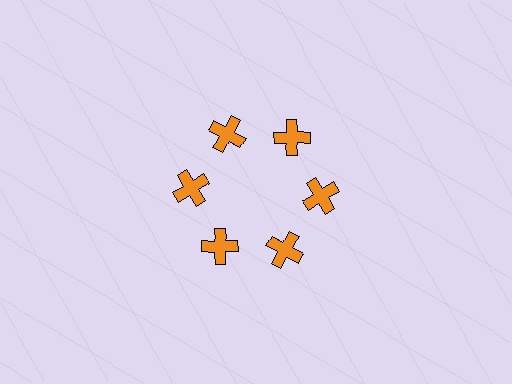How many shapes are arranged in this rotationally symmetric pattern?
There are 6 shapes, arranged in 6 groups of 1.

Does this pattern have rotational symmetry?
Yes, this pattern has 6-fold rotational symmetry. It looks the same after rotating 60 degrees around the center.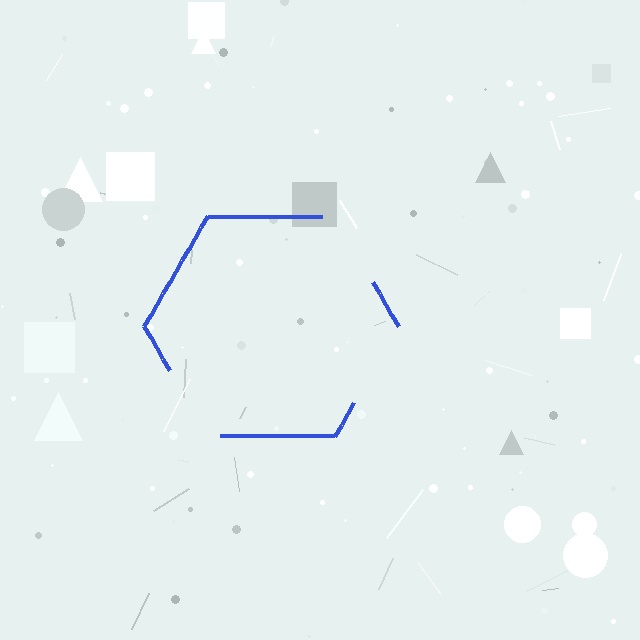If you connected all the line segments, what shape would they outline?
They would outline a hexagon.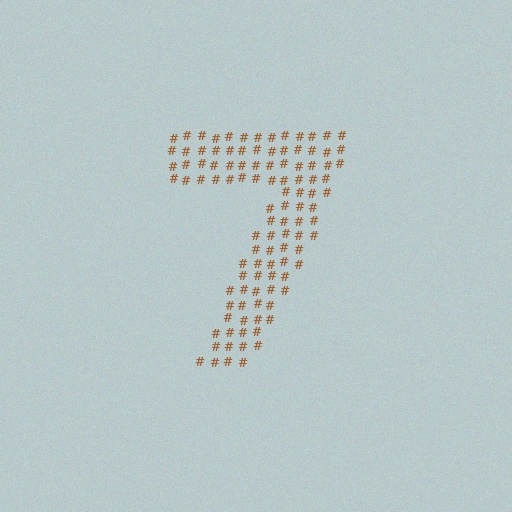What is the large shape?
The large shape is the digit 7.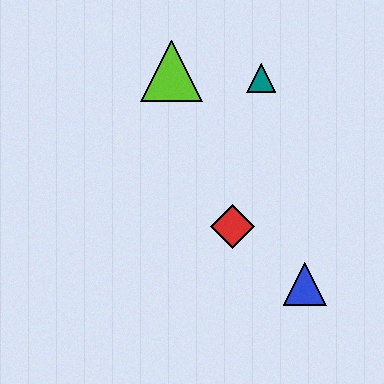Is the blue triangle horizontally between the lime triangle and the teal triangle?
No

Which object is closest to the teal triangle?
The lime triangle is closest to the teal triangle.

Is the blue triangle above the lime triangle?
No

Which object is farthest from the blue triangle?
The lime triangle is farthest from the blue triangle.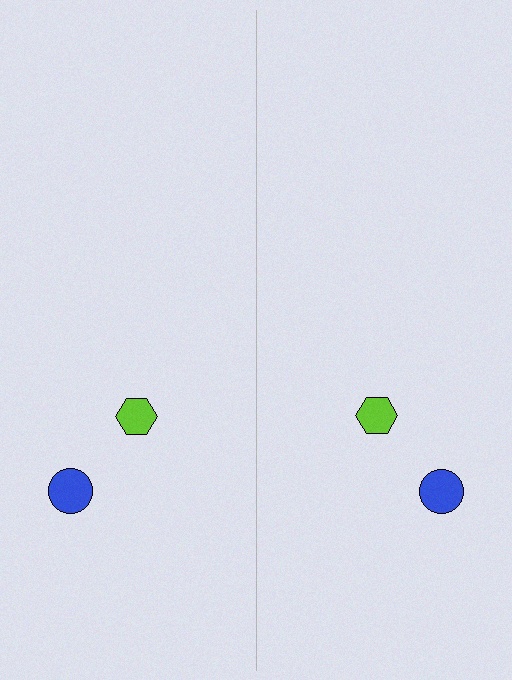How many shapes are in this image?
There are 4 shapes in this image.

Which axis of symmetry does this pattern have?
The pattern has a vertical axis of symmetry running through the center of the image.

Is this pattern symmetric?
Yes, this pattern has bilateral (reflection) symmetry.